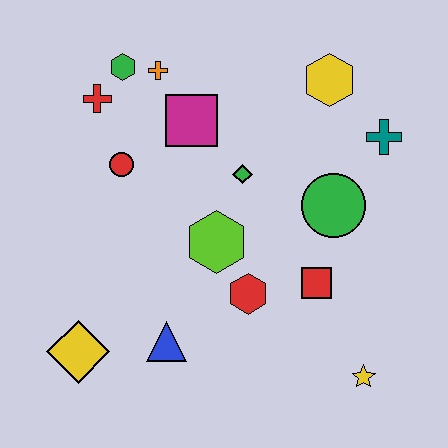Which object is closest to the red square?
The red hexagon is closest to the red square.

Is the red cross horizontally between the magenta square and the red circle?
No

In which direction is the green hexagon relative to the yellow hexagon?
The green hexagon is to the left of the yellow hexagon.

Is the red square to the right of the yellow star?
No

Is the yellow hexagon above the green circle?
Yes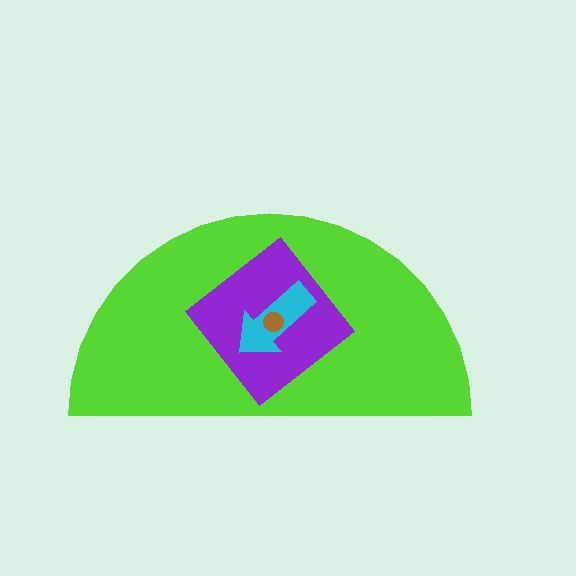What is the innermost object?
The brown circle.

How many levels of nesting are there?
4.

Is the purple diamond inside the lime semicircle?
Yes.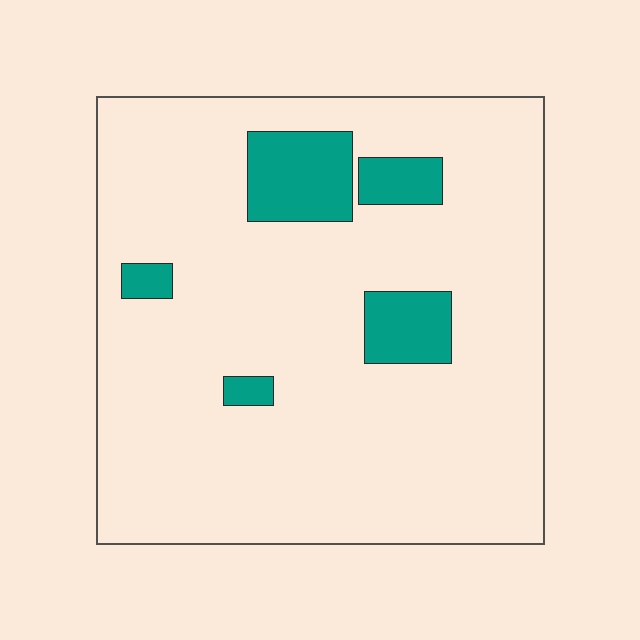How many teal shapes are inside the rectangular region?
5.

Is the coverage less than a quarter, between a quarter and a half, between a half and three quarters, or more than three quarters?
Less than a quarter.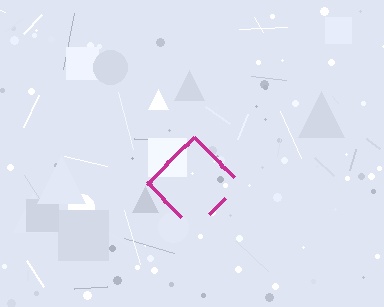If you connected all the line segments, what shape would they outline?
They would outline a diamond.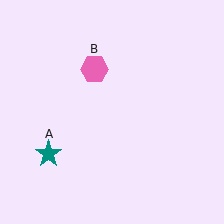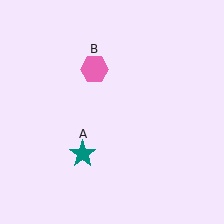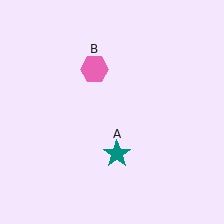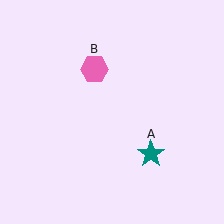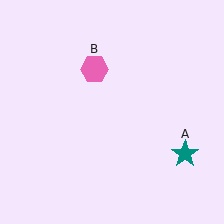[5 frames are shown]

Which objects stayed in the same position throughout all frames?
Pink hexagon (object B) remained stationary.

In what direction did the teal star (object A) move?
The teal star (object A) moved right.